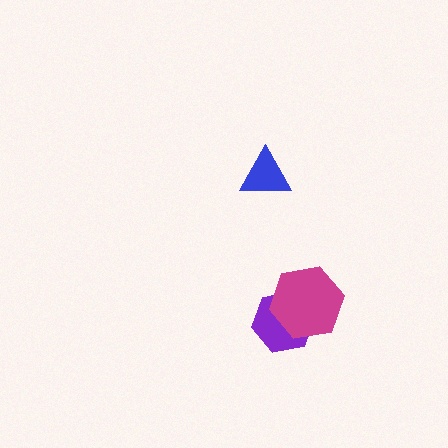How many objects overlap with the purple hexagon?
1 object overlaps with the purple hexagon.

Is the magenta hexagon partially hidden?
No, no other shape covers it.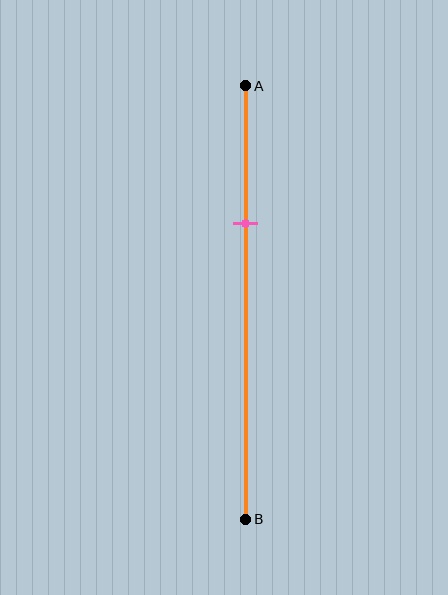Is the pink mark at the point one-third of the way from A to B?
Yes, the mark is approximately at the one-third point.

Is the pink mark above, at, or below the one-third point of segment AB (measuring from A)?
The pink mark is approximately at the one-third point of segment AB.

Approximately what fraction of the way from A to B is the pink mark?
The pink mark is approximately 30% of the way from A to B.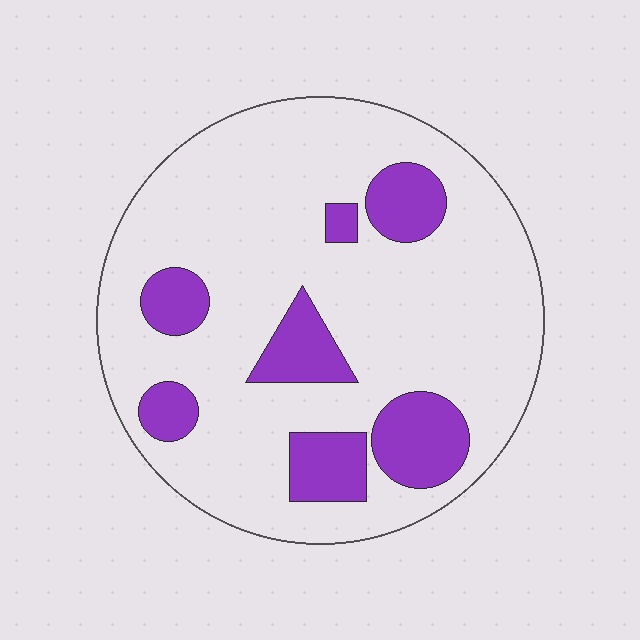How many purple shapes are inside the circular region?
7.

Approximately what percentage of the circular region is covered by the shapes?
Approximately 20%.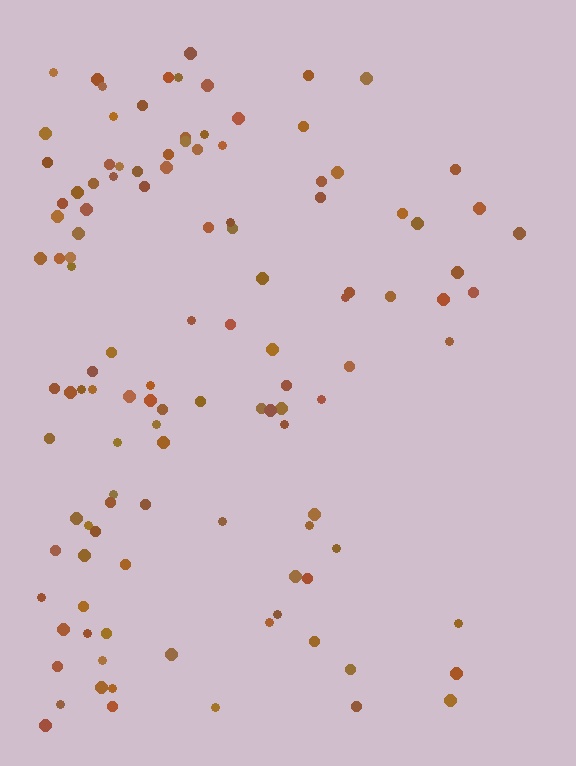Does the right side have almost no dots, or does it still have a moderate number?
Still a moderate number, just noticeably fewer than the left.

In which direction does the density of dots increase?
From right to left, with the left side densest.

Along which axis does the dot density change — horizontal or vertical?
Horizontal.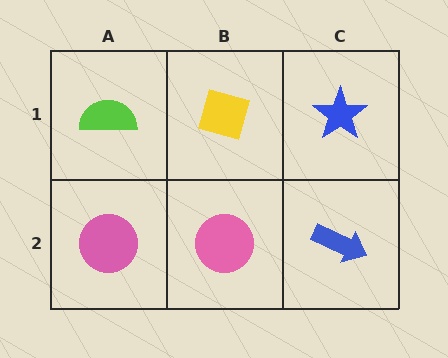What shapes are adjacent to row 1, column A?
A pink circle (row 2, column A), a yellow diamond (row 1, column B).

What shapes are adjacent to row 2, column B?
A yellow diamond (row 1, column B), a pink circle (row 2, column A), a blue arrow (row 2, column C).